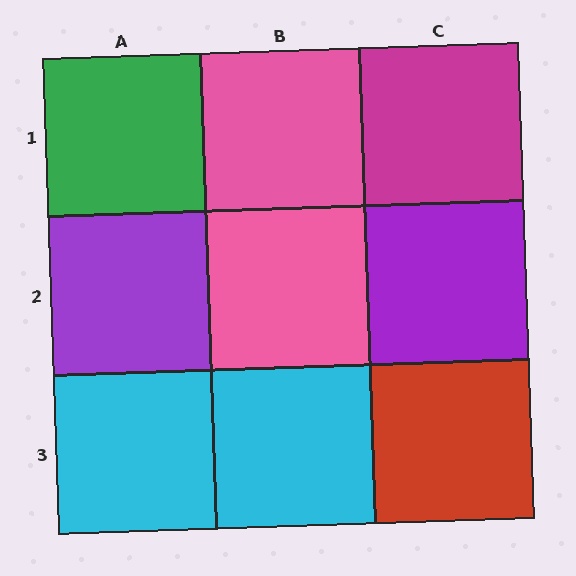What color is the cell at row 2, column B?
Pink.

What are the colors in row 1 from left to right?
Green, pink, magenta.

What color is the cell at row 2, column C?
Purple.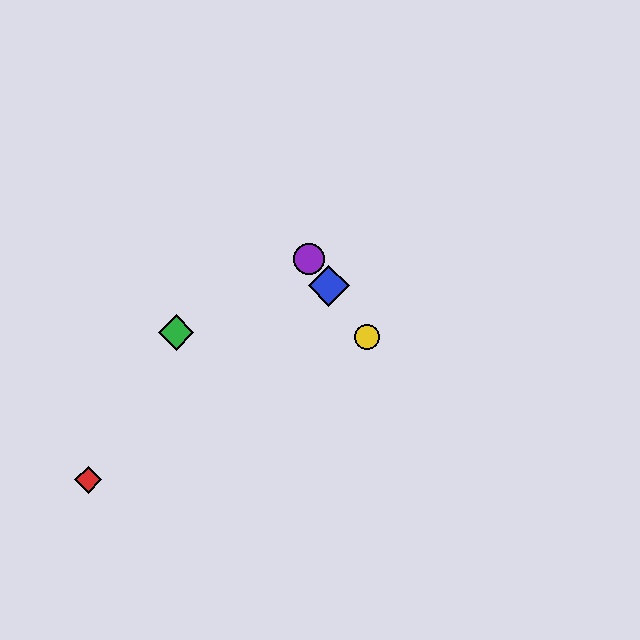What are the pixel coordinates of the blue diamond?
The blue diamond is at (329, 286).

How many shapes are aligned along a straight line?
3 shapes (the blue diamond, the yellow circle, the purple circle) are aligned along a straight line.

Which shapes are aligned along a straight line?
The blue diamond, the yellow circle, the purple circle are aligned along a straight line.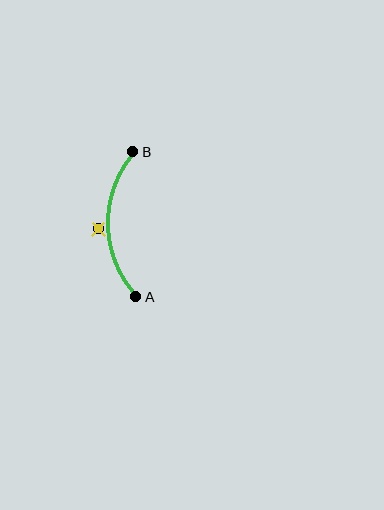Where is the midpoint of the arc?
The arc midpoint is the point on the curve farthest from the straight line joining A and B. It sits to the left of that line.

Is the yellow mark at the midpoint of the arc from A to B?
No — the yellow mark does not lie on the arc at all. It sits slightly outside the curve.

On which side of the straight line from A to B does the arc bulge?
The arc bulges to the left of the straight line connecting A and B.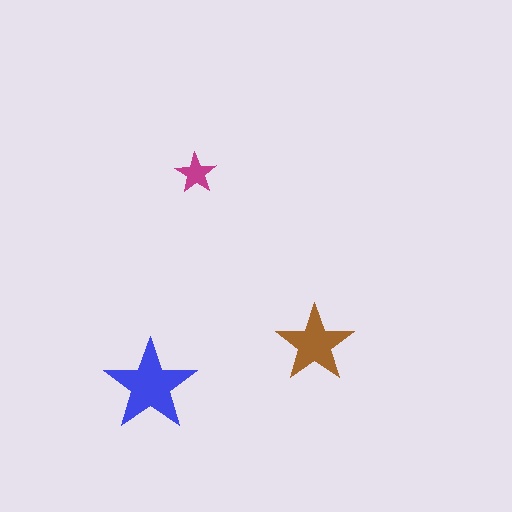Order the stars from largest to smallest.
the blue one, the brown one, the magenta one.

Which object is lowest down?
The blue star is bottommost.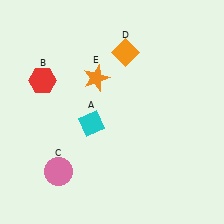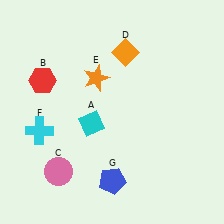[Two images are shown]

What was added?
A cyan cross (F), a blue pentagon (G) were added in Image 2.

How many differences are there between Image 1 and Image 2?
There are 2 differences between the two images.